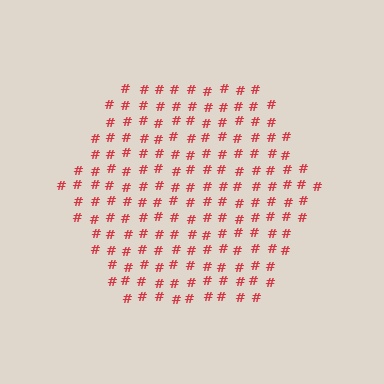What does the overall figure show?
The overall figure shows a hexagon.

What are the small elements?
The small elements are hash symbols.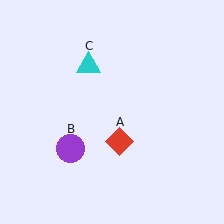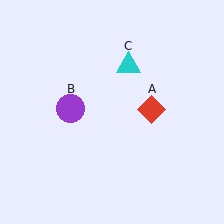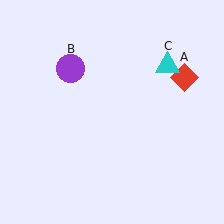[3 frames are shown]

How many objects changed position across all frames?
3 objects changed position: red diamond (object A), purple circle (object B), cyan triangle (object C).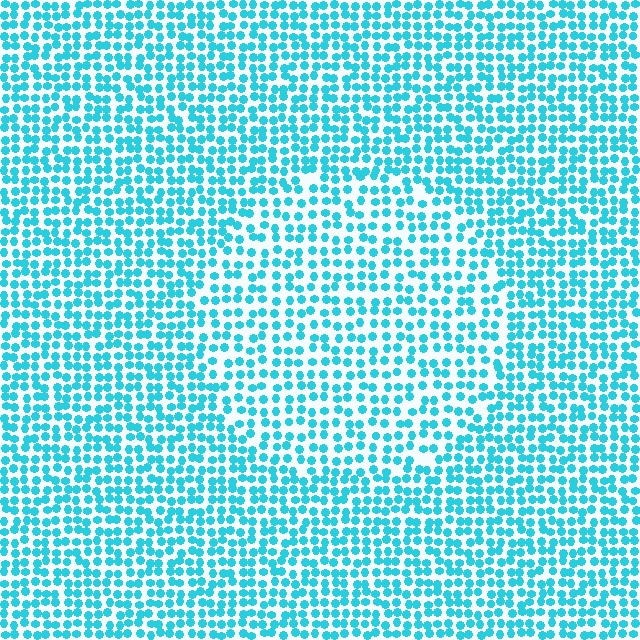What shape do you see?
I see a circle.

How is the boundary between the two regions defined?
The boundary is defined by a change in element density (approximately 1.4x ratio). All elements are the same color, size, and shape.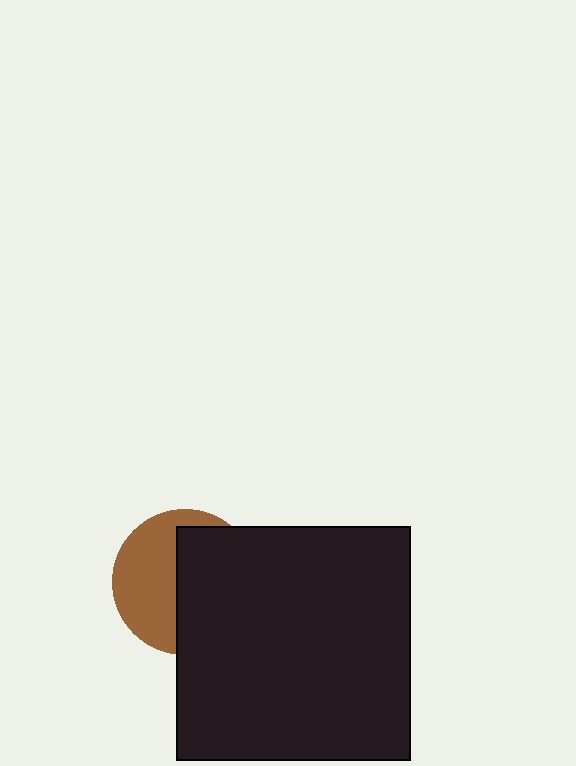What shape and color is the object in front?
The object in front is a black square.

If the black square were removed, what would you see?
You would see the complete brown circle.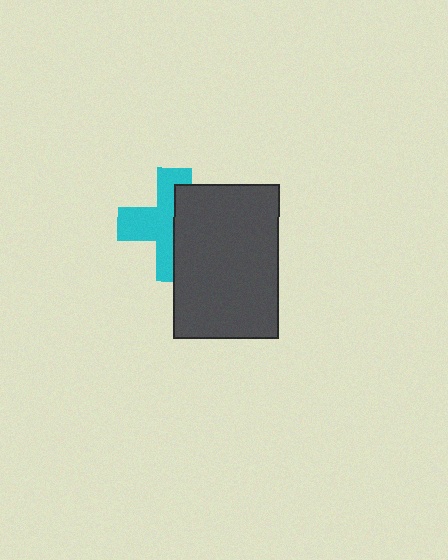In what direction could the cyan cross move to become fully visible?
The cyan cross could move left. That would shift it out from behind the dark gray rectangle entirely.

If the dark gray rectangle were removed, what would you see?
You would see the complete cyan cross.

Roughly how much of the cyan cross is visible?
About half of it is visible (roughly 54%).